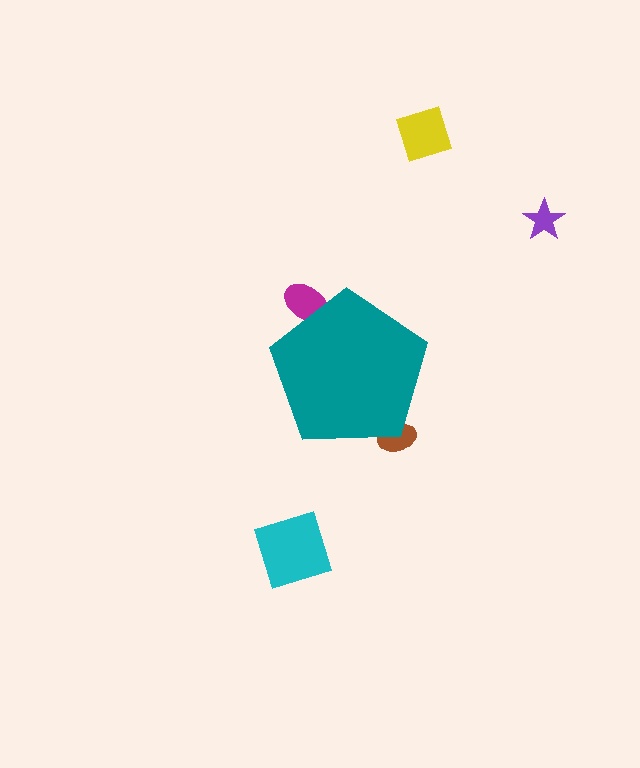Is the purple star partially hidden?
No, the purple star is fully visible.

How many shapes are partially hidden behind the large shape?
2 shapes are partially hidden.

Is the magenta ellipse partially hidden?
Yes, the magenta ellipse is partially hidden behind the teal pentagon.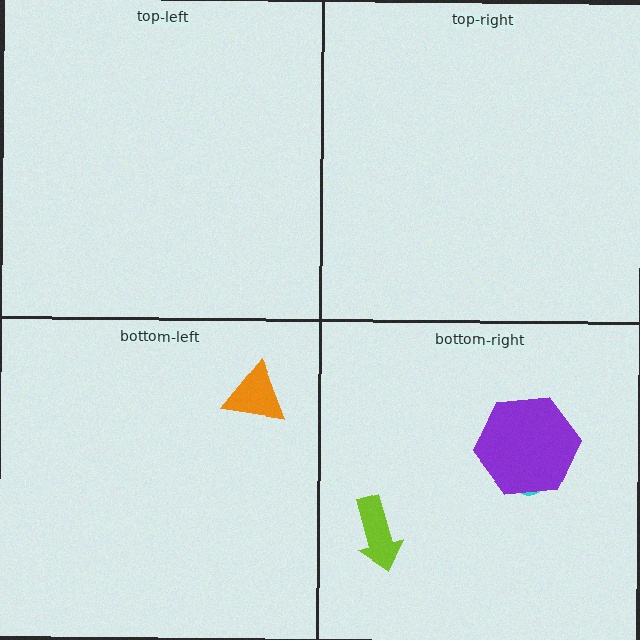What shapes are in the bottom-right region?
The cyan ellipse, the purple hexagon, the lime arrow.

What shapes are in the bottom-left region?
The orange triangle.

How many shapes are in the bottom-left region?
1.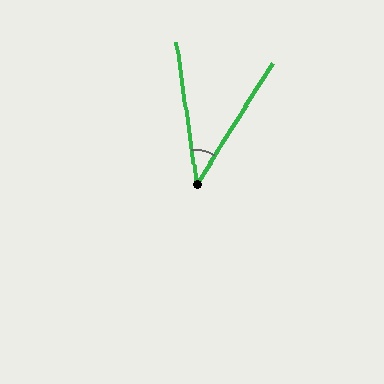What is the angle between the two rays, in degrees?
Approximately 40 degrees.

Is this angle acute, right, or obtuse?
It is acute.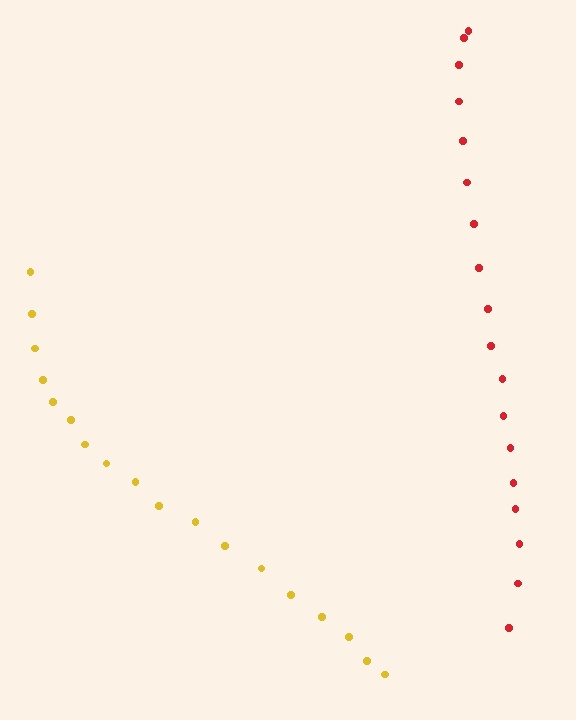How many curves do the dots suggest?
There are 2 distinct paths.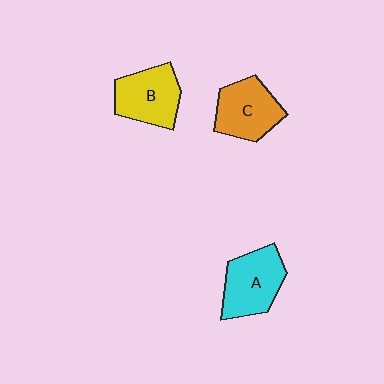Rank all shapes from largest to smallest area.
From largest to smallest: A (cyan), B (yellow), C (orange).